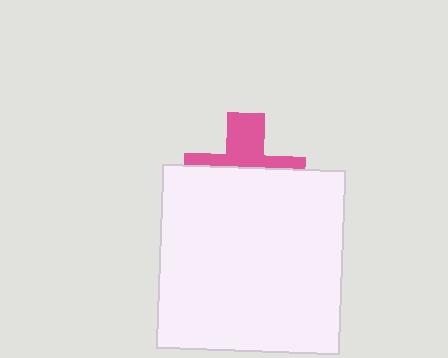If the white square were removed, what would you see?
You would see the complete pink cross.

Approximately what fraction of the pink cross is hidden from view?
Roughly 61% of the pink cross is hidden behind the white square.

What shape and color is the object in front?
The object in front is a white square.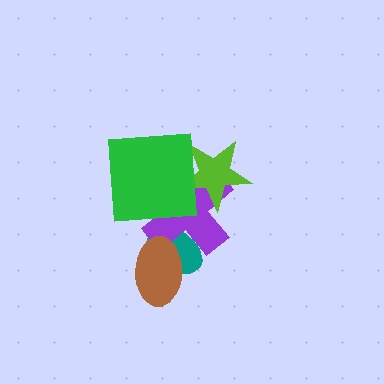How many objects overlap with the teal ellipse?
2 objects overlap with the teal ellipse.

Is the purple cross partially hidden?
Yes, it is partially covered by another shape.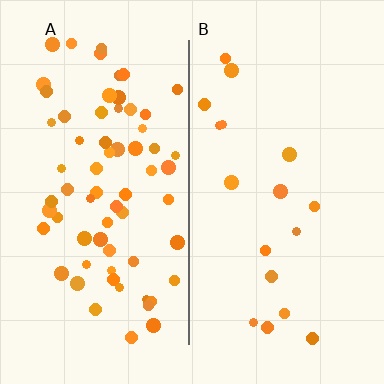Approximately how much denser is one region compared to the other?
Approximately 3.9× — region A over region B.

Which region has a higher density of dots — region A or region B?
A (the left).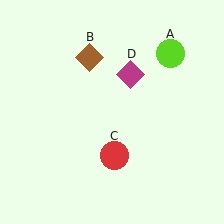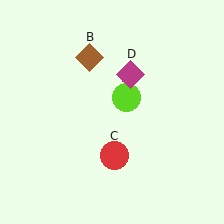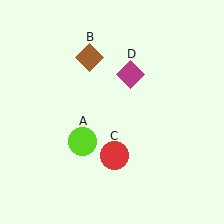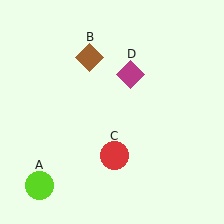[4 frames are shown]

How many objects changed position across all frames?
1 object changed position: lime circle (object A).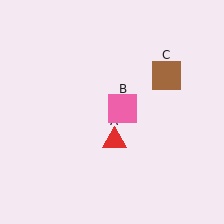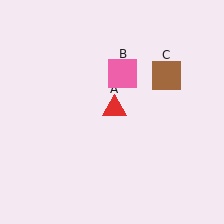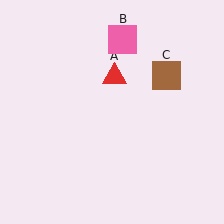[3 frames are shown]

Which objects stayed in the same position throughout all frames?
Brown square (object C) remained stationary.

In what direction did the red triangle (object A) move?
The red triangle (object A) moved up.